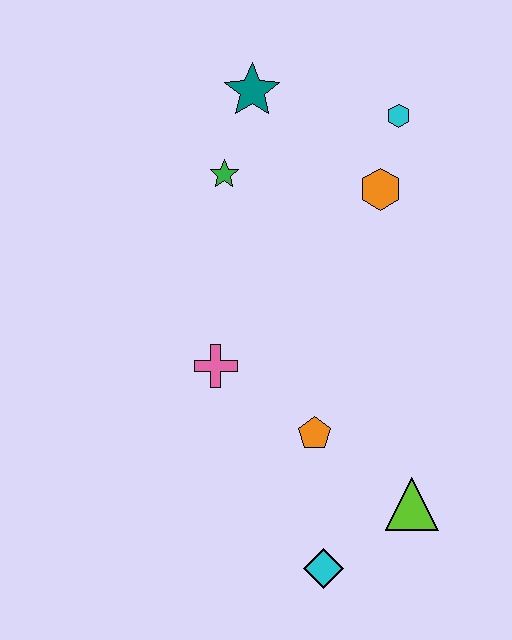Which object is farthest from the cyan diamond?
The teal star is farthest from the cyan diamond.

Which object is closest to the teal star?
The green star is closest to the teal star.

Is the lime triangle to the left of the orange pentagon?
No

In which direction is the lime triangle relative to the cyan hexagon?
The lime triangle is below the cyan hexagon.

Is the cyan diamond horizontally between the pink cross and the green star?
No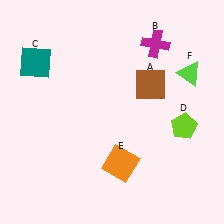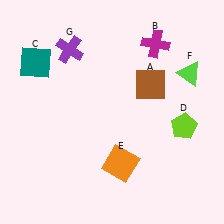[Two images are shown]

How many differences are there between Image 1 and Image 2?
There is 1 difference between the two images.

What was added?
A purple cross (G) was added in Image 2.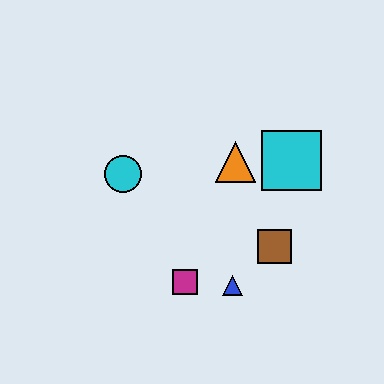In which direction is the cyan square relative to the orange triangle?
The cyan square is to the right of the orange triangle.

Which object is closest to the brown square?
The blue triangle is closest to the brown square.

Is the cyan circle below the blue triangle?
No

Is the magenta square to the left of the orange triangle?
Yes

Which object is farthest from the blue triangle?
The cyan circle is farthest from the blue triangle.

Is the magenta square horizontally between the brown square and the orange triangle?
No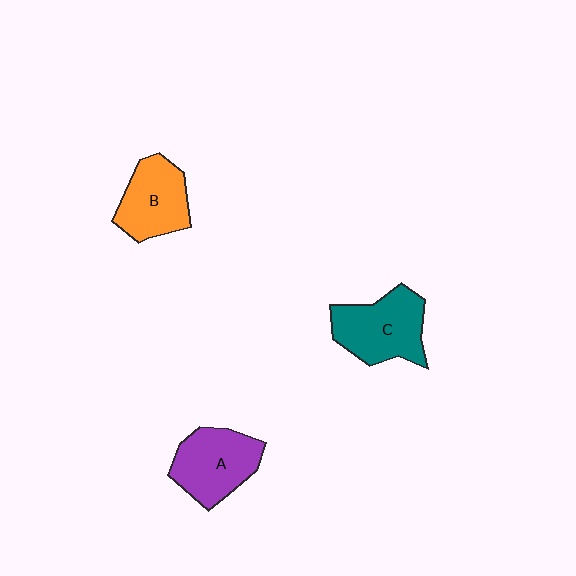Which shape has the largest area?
Shape C (teal).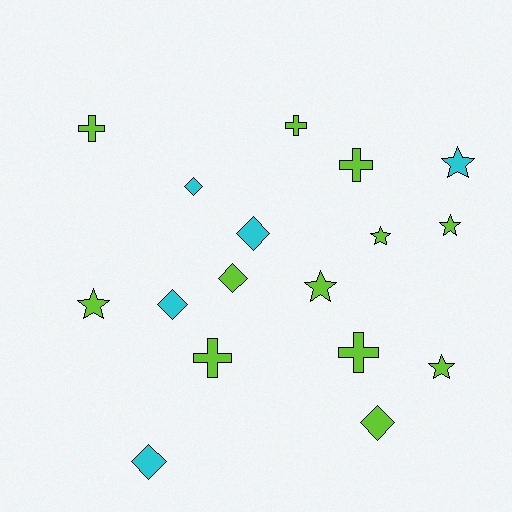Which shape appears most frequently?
Diamond, with 6 objects.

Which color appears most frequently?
Lime, with 12 objects.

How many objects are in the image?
There are 17 objects.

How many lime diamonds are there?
There are 2 lime diamonds.